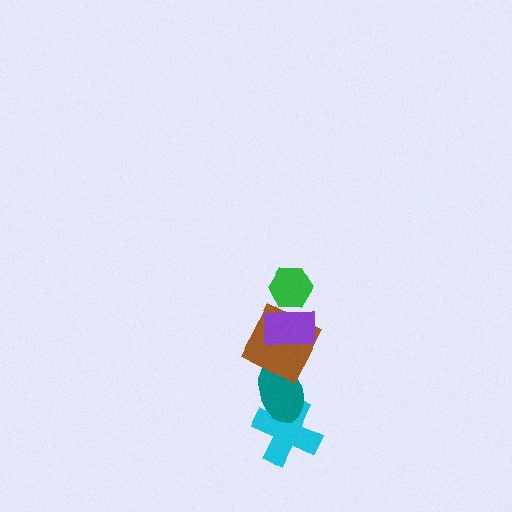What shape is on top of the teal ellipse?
The brown square is on top of the teal ellipse.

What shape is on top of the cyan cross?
The teal ellipse is on top of the cyan cross.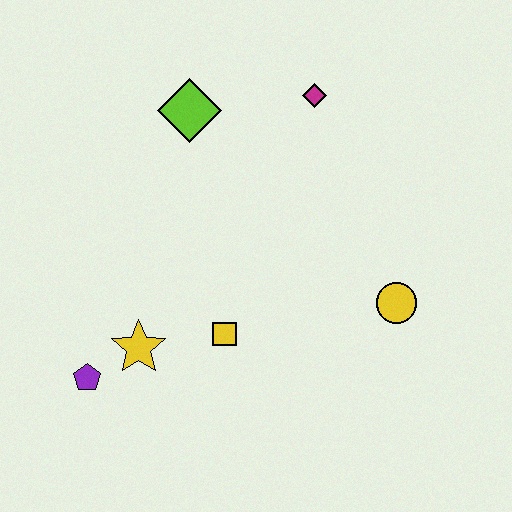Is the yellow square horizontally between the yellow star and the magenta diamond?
Yes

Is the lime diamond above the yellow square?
Yes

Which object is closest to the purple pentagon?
The yellow star is closest to the purple pentagon.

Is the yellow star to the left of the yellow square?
Yes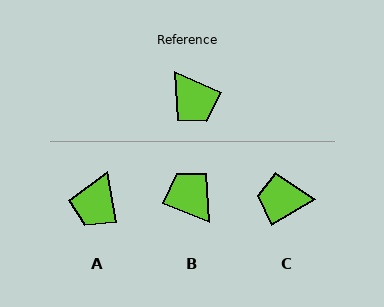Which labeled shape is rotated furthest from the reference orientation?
B, about 179 degrees away.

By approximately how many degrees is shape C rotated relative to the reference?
Approximately 127 degrees clockwise.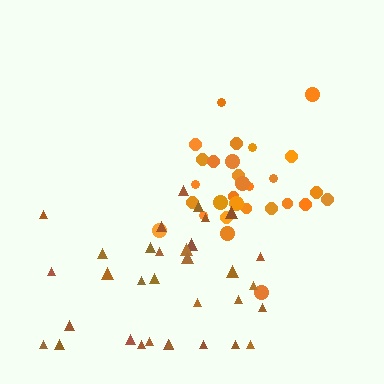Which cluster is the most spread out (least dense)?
Brown.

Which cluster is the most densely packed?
Orange.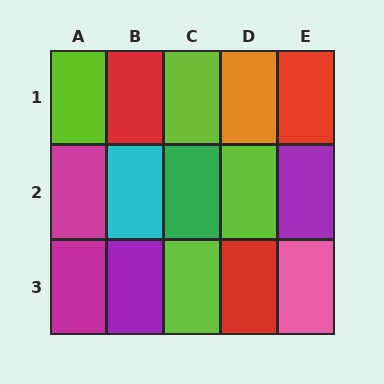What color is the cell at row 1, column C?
Lime.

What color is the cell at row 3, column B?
Purple.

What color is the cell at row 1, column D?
Orange.